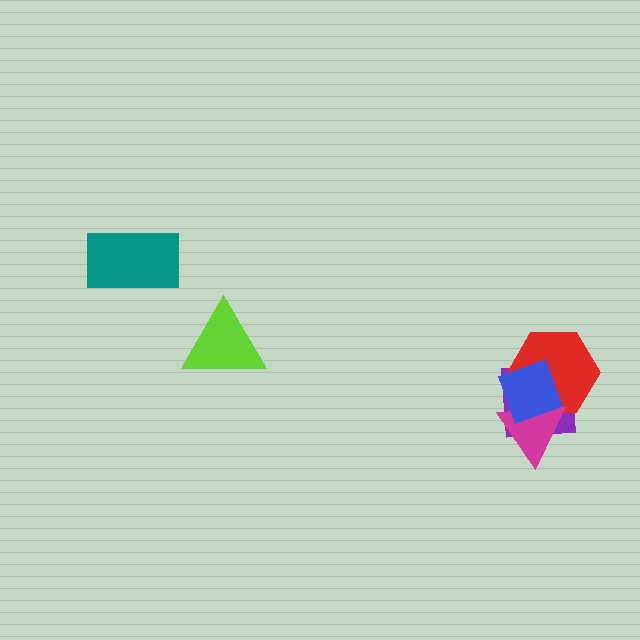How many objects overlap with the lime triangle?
0 objects overlap with the lime triangle.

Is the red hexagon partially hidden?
Yes, it is partially covered by another shape.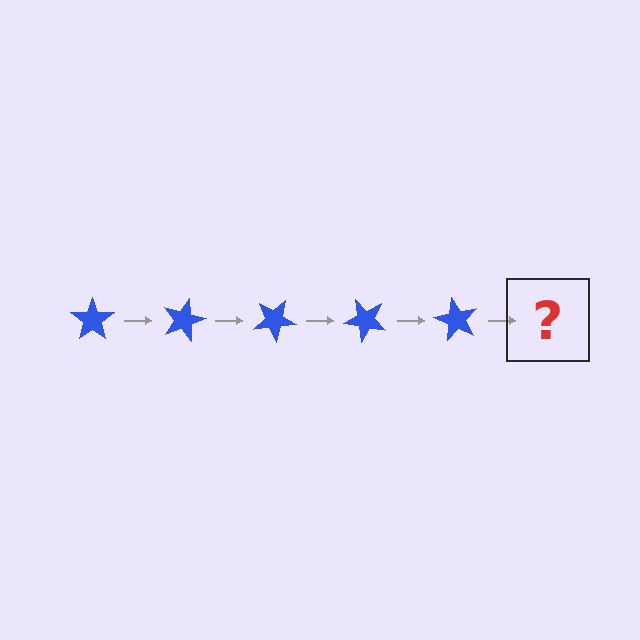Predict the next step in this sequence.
The next step is a blue star rotated 75 degrees.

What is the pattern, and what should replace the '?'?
The pattern is that the star rotates 15 degrees each step. The '?' should be a blue star rotated 75 degrees.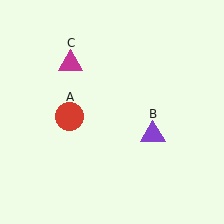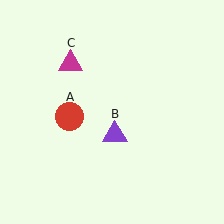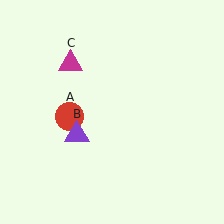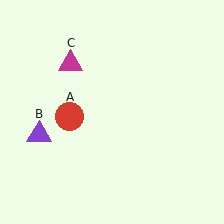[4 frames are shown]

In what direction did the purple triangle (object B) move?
The purple triangle (object B) moved left.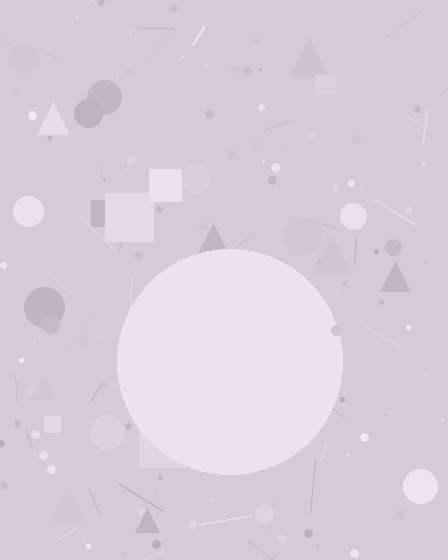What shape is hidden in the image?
A circle is hidden in the image.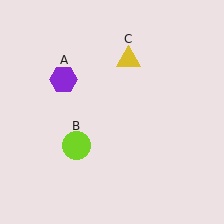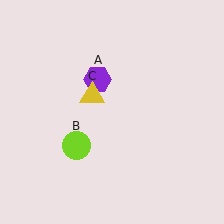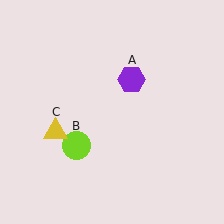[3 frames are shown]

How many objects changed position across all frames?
2 objects changed position: purple hexagon (object A), yellow triangle (object C).